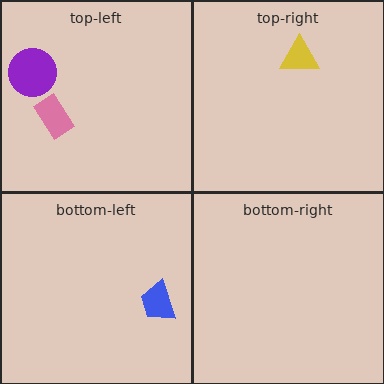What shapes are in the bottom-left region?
The blue trapezoid.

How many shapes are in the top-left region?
2.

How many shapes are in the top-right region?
1.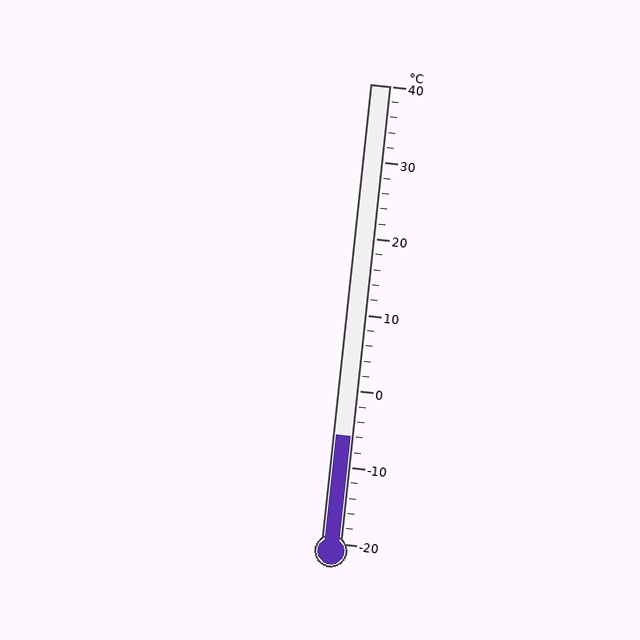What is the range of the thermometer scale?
The thermometer scale ranges from -20°C to 40°C.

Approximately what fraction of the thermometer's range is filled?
The thermometer is filled to approximately 25% of its range.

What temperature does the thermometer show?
The thermometer shows approximately -6°C.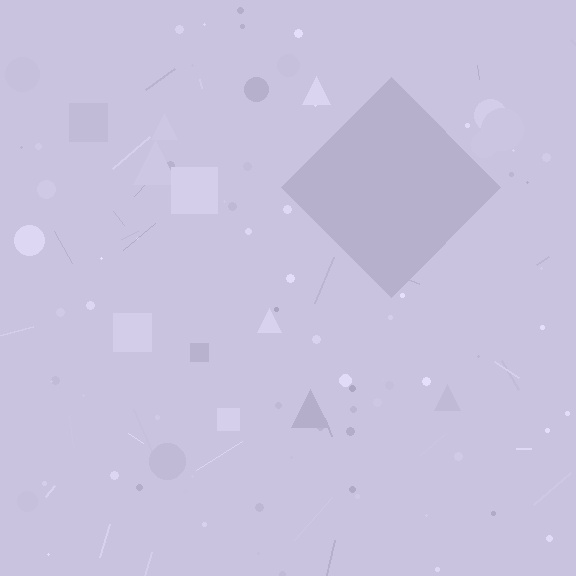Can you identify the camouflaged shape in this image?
The camouflaged shape is a diamond.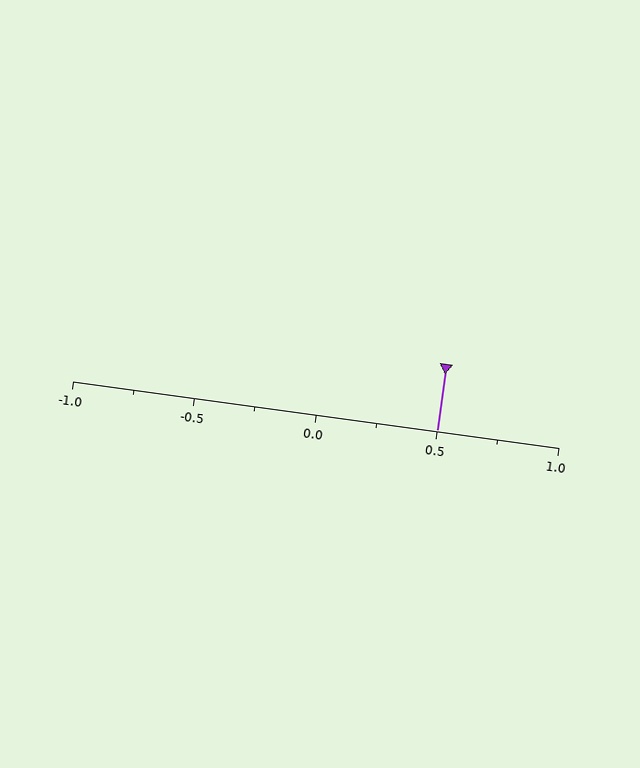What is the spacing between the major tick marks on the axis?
The major ticks are spaced 0.5 apart.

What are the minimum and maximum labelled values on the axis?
The axis runs from -1.0 to 1.0.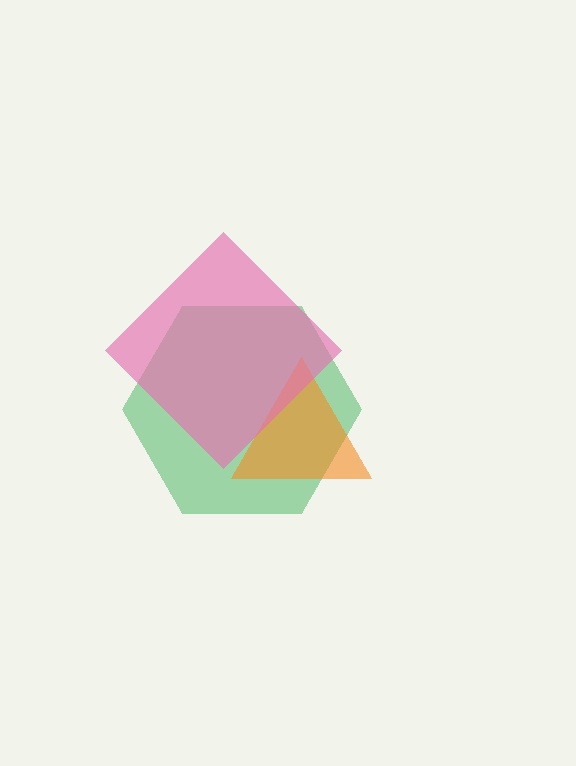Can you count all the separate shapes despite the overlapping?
Yes, there are 3 separate shapes.